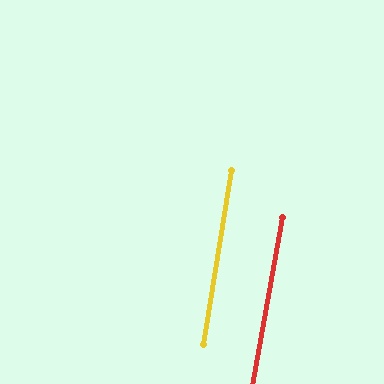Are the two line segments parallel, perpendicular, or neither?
Parallel — their directions differ by only 1.0°.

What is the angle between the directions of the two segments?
Approximately 1 degree.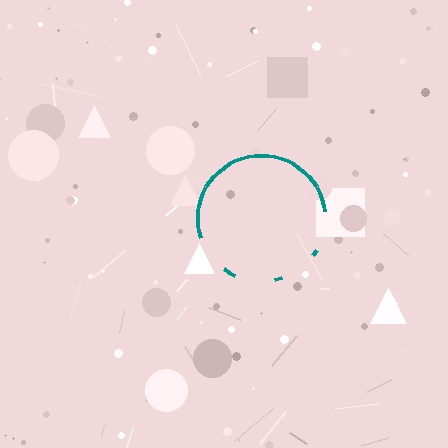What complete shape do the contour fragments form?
The contour fragments form a circle.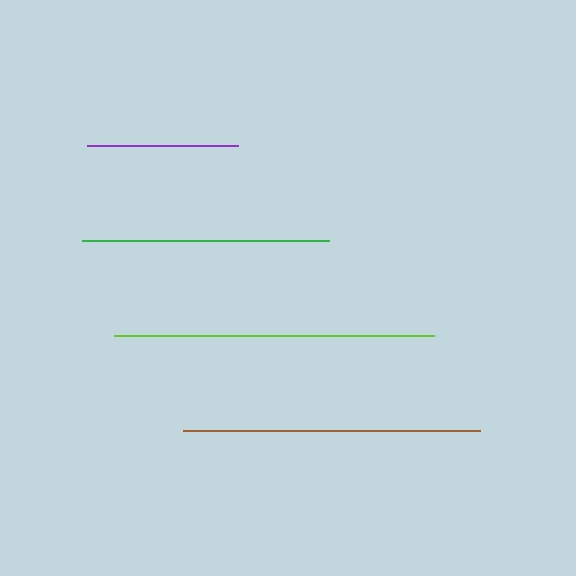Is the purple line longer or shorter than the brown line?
The brown line is longer than the purple line.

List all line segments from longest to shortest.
From longest to shortest: lime, brown, green, purple.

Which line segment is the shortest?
The purple line is the shortest at approximately 150 pixels.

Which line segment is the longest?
The lime line is the longest at approximately 319 pixels.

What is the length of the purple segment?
The purple segment is approximately 150 pixels long.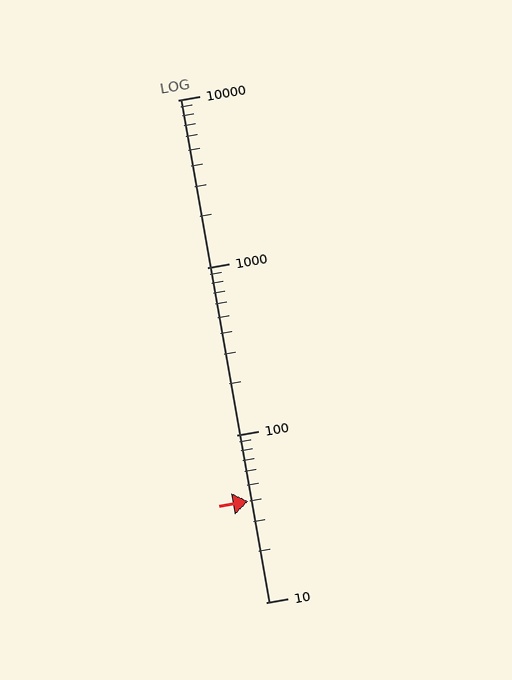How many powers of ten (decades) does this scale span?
The scale spans 3 decades, from 10 to 10000.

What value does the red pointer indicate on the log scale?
The pointer indicates approximately 40.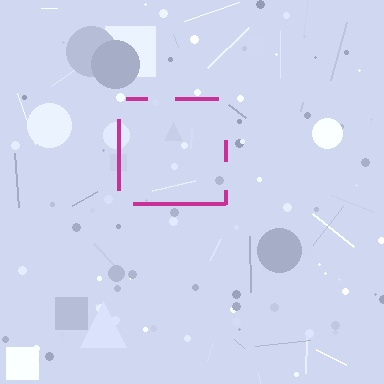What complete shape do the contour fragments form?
The contour fragments form a square.